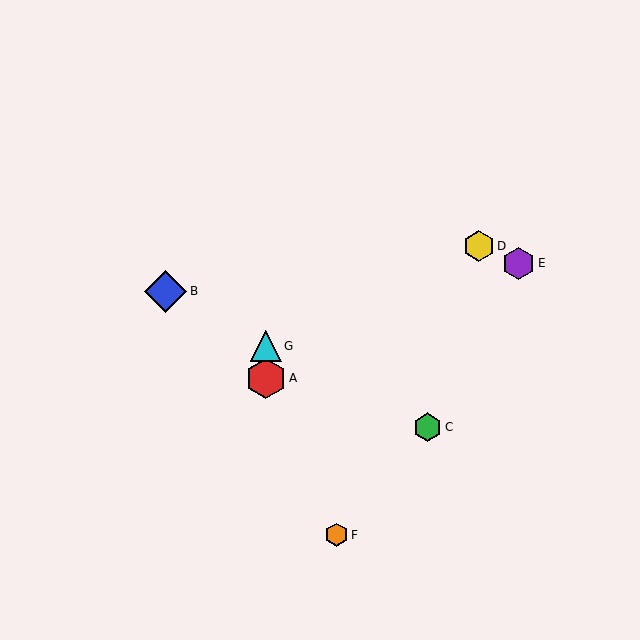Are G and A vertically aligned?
Yes, both are at x≈266.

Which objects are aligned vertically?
Objects A, G are aligned vertically.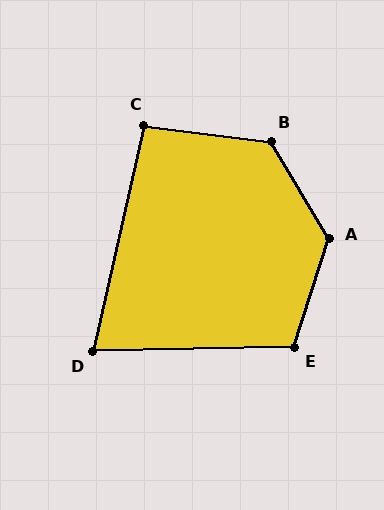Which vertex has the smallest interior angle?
D, at approximately 76 degrees.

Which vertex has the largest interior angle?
A, at approximately 131 degrees.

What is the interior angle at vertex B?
Approximately 128 degrees (obtuse).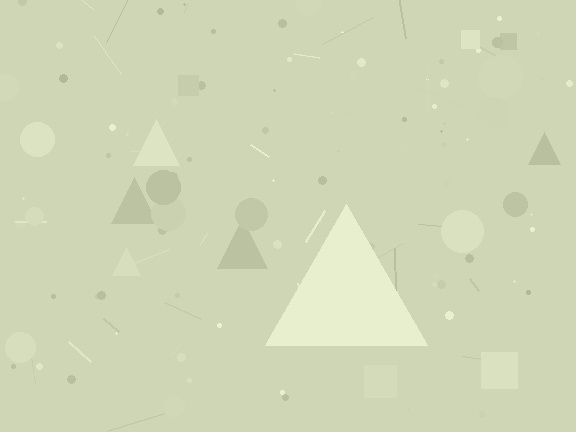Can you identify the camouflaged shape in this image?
The camouflaged shape is a triangle.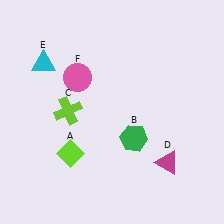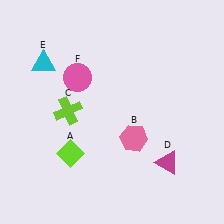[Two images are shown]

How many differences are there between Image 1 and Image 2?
There is 1 difference between the two images.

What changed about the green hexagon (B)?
In Image 1, B is green. In Image 2, it changed to pink.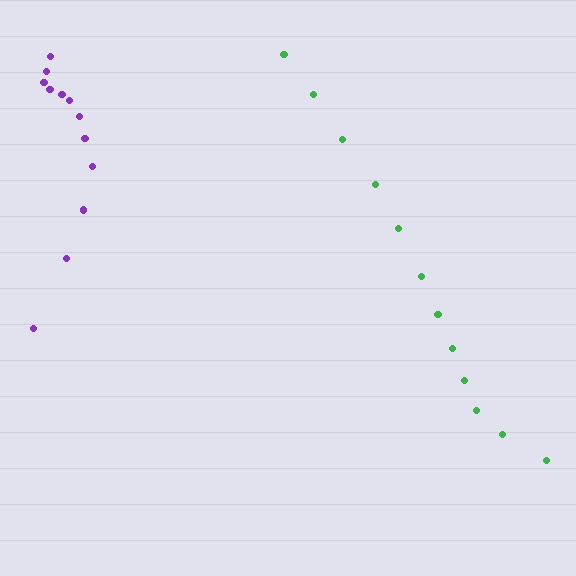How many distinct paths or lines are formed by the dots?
There are 2 distinct paths.